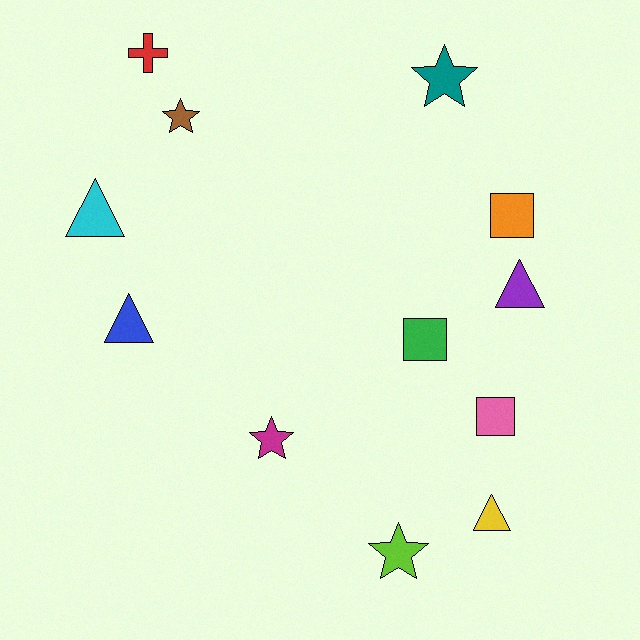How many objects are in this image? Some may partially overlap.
There are 12 objects.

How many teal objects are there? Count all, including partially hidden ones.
There is 1 teal object.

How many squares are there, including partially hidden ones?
There are 3 squares.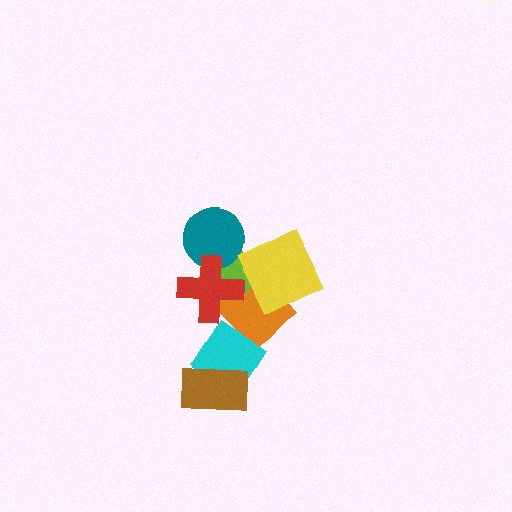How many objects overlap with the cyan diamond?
2 objects overlap with the cyan diamond.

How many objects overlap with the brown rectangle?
1 object overlaps with the brown rectangle.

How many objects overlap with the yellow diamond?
2 objects overlap with the yellow diamond.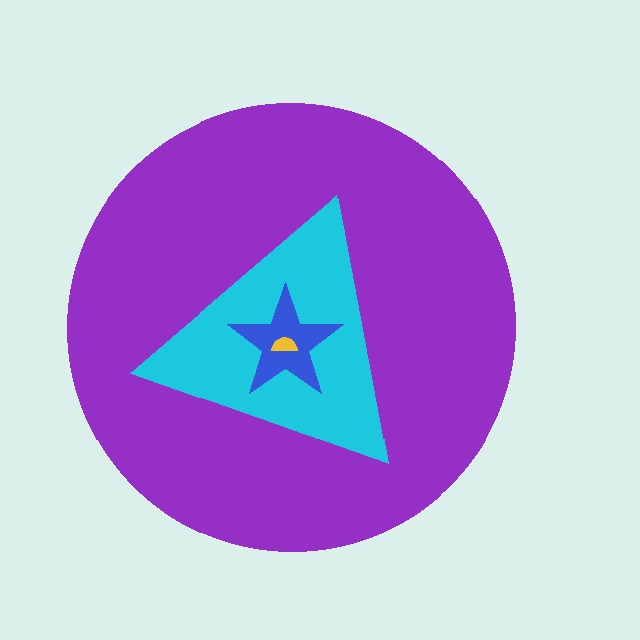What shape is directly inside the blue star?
The yellow semicircle.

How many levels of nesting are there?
4.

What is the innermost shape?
The yellow semicircle.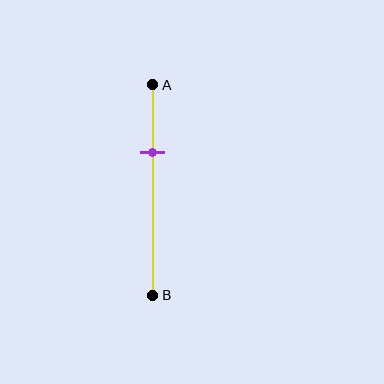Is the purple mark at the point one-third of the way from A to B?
Yes, the mark is approximately at the one-third point.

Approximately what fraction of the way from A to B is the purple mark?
The purple mark is approximately 30% of the way from A to B.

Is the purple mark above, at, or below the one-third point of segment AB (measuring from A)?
The purple mark is approximately at the one-third point of segment AB.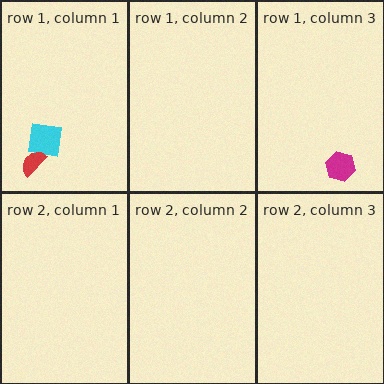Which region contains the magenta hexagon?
The row 1, column 3 region.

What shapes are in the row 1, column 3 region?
The magenta hexagon.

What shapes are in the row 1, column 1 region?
The cyan square, the red semicircle.